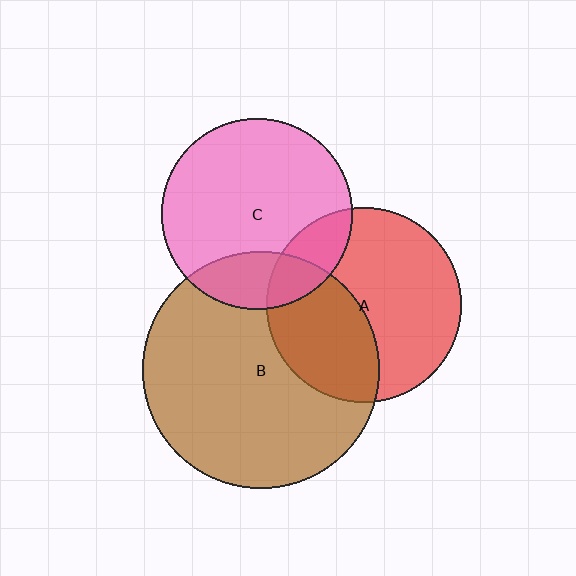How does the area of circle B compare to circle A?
Approximately 1.5 times.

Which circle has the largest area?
Circle B (brown).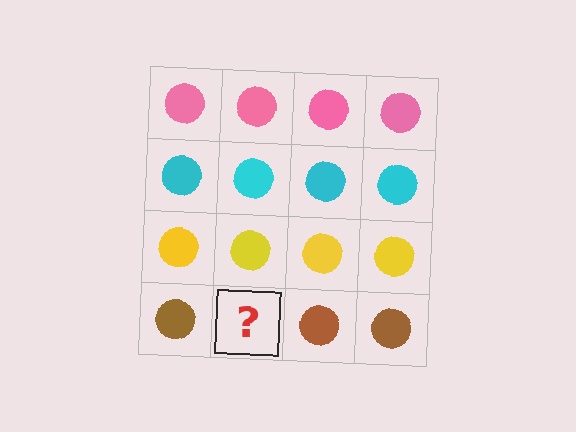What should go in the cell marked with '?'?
The missing cell should contain a brown circle.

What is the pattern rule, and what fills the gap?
The rule is that each row has a consistent color. The gap should be filled with a brown circle.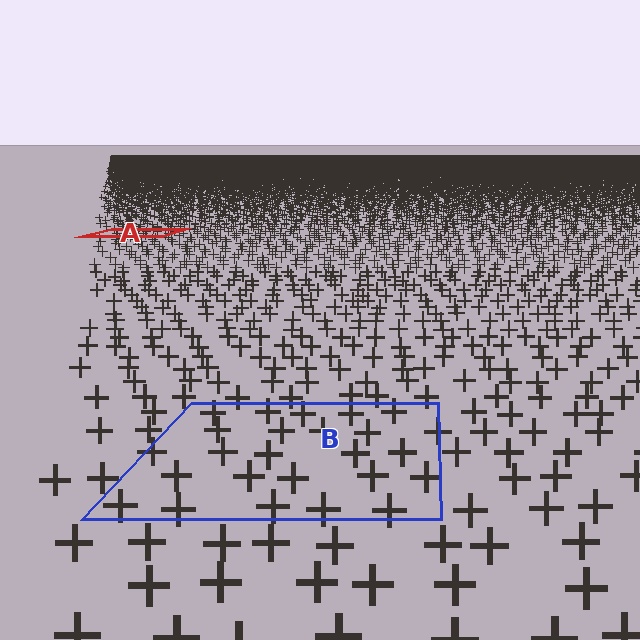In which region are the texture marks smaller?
The texture marks are smaller in region A, because it is farther away.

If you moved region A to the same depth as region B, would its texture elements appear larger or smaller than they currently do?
They would appear larger. At a closer depth, the same texture elements are projected at a bigger on-screen size.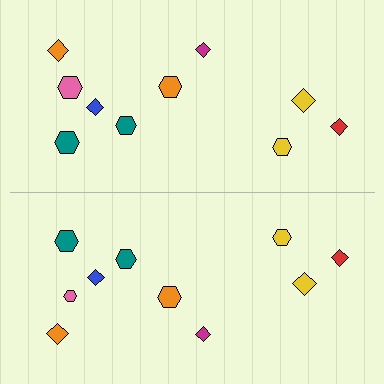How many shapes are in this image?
There are 20 shapes in this image.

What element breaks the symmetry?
The pink hexagon on the bottom side has a different size than its mirror counterpart.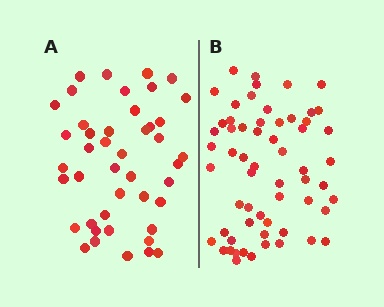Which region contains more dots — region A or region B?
Region B (the right region) has more dots.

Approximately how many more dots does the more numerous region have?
Region B has approximately 15 more dots than region A.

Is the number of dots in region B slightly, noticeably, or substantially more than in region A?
Region B has noticeably more, but not dramatically so. The ratio is roughly 1.4 to 1.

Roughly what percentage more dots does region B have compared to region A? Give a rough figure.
About 35% more.